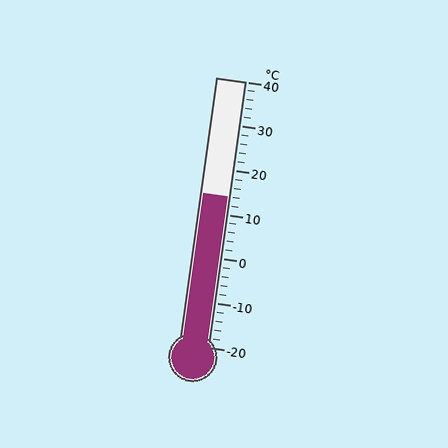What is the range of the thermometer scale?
The thermometer scale ranges from -20°C to 40°C.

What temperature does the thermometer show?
The thermometer shows approximately 14°C.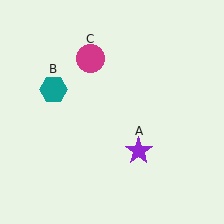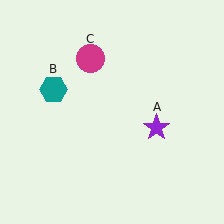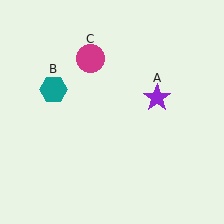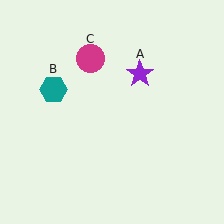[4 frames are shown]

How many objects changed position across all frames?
1 object changed position: purple star (object A).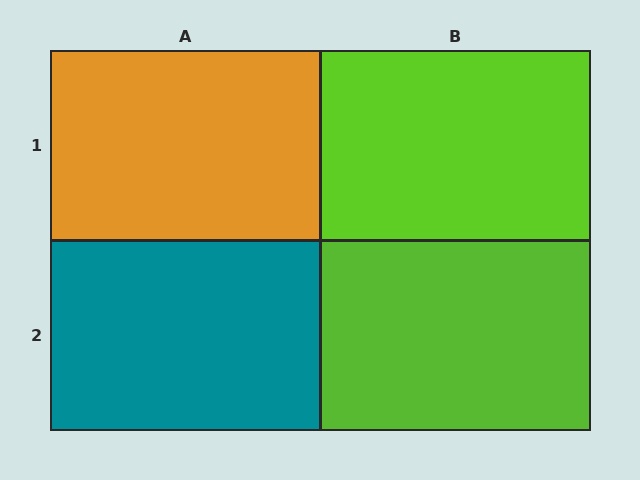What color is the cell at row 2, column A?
Teal.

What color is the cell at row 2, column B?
Lime.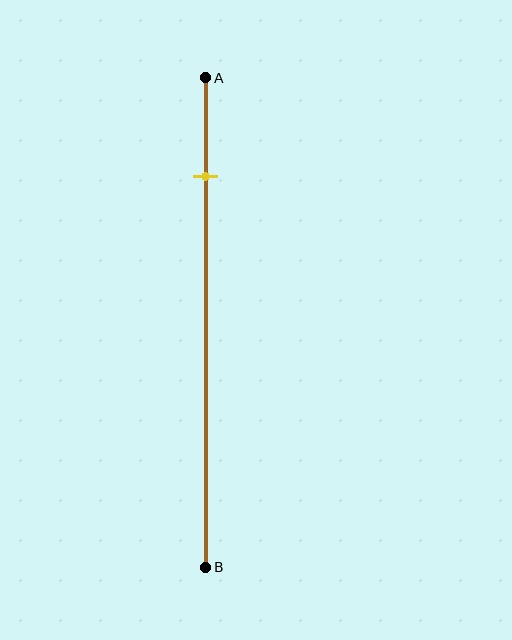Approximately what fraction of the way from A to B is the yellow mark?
The yellow mark is approximately 20% of the way from A to B.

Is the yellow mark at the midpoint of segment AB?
No, the mark is at about 20% from A, not at the 50% midpoint.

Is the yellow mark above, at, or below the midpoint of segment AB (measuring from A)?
The yellow mark is above the midpoint of segment AB.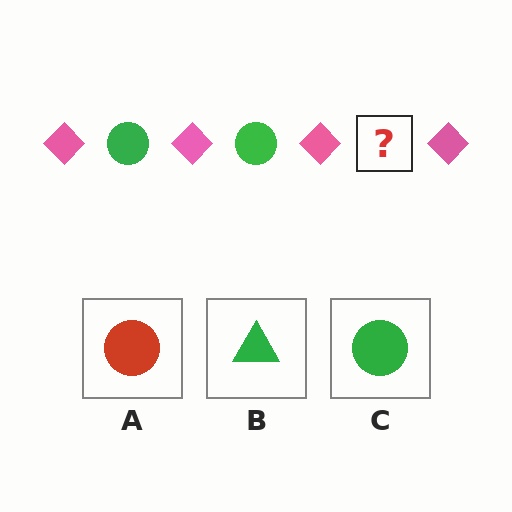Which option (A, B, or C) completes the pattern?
C.